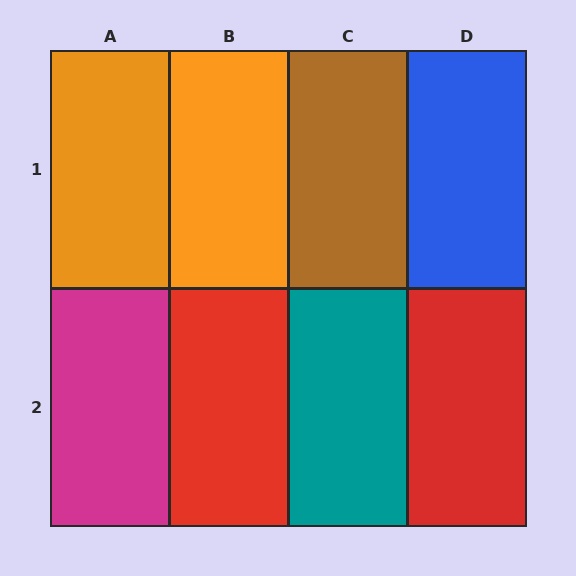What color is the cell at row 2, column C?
Teal.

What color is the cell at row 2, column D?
Red.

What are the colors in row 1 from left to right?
Orange, orange, brown, blue.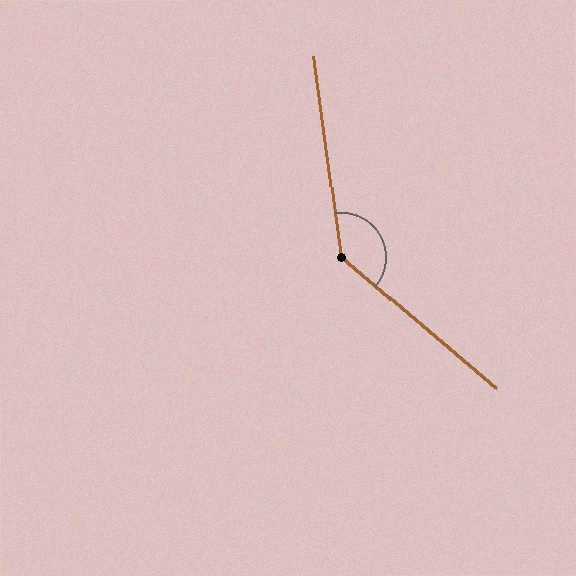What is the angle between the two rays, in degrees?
Approximately 138 degrees.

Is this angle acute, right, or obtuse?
It is obtuse.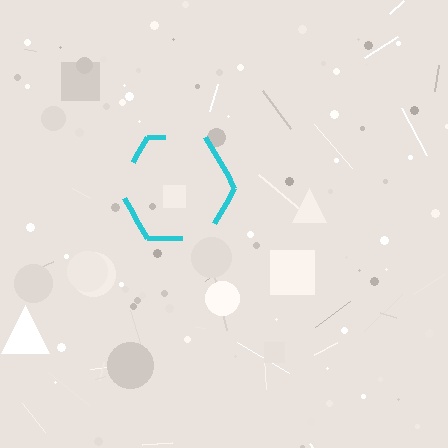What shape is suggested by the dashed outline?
The dashed outline suggests a hexagon.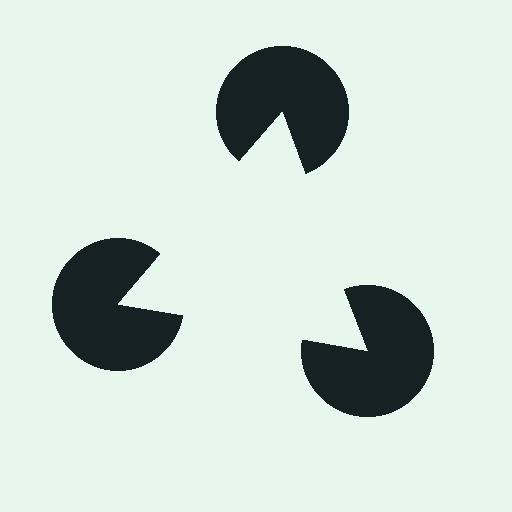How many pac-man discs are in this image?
There are 3 — one at each vertex of the illusory triangle.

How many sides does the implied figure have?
3 sides.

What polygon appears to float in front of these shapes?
An illusory triangle — its edges are inferred from the aligned wedge cuts in the pac-man discs, not physically drawn.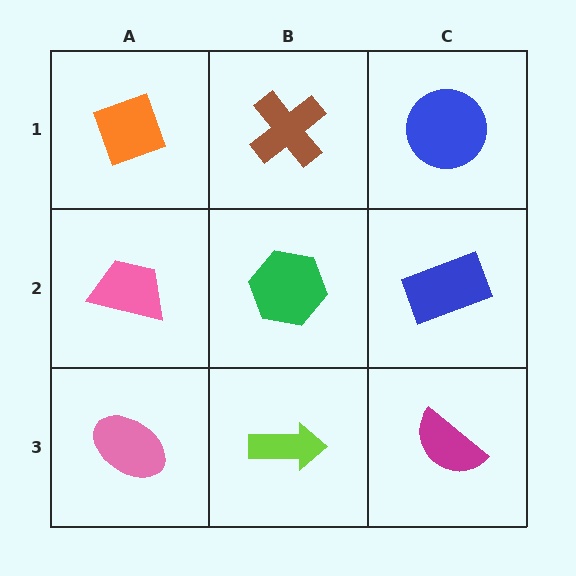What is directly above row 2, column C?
A blue circle.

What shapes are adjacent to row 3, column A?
A pink trapezoid (row 2, column A), a lime arrow (row 3, column B).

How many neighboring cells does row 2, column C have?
3.